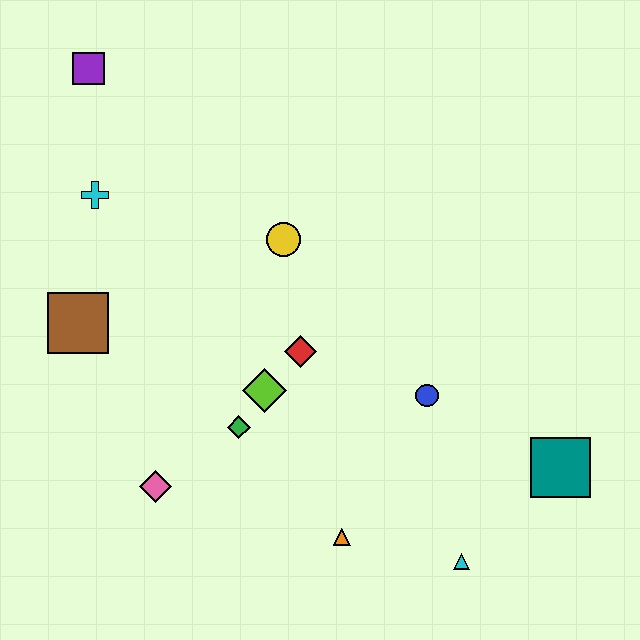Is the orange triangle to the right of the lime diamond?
Yes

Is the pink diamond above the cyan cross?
No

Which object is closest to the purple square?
The cyan cross is closest to the purple square.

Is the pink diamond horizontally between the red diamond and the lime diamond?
No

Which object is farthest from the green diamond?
The purple square is farthest from the green diamond.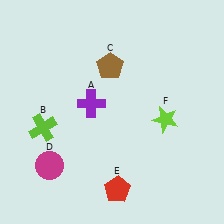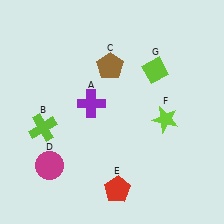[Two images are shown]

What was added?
A lime diamond (G) was added in Image 2.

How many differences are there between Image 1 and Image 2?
There is 1 difference between the two images.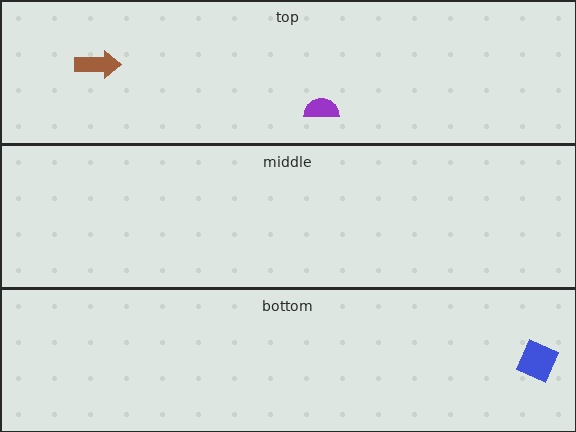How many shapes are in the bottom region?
1.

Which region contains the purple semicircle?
The top region.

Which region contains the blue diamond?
The bottom region.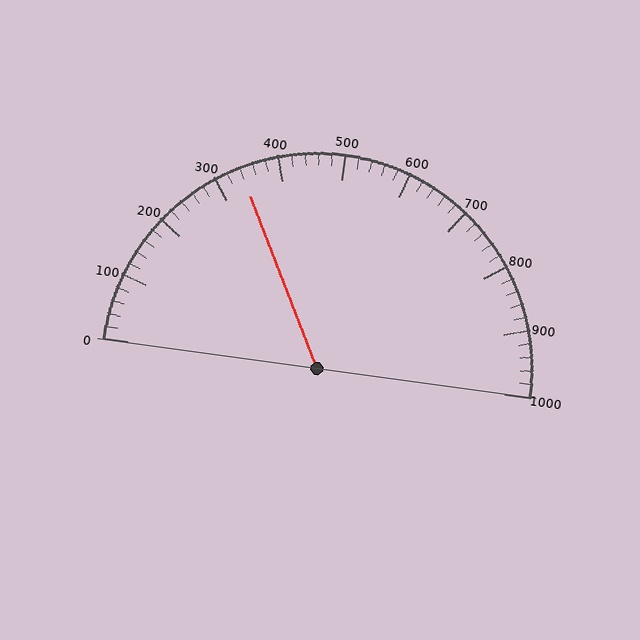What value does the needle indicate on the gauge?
The needle indicates approximately 340.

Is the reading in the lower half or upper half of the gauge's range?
The reading is in the lower half of the range (0 to 1000).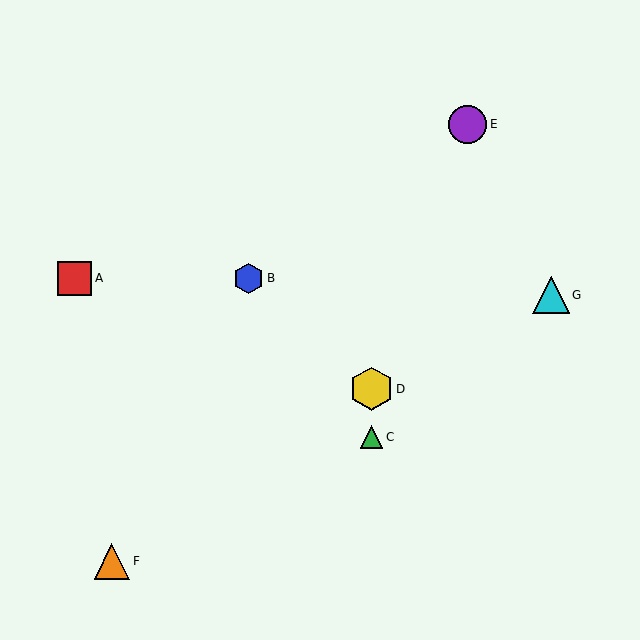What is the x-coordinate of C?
Object C is at x≈372.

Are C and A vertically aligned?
No, C is at x≈372 and A is at x≈75.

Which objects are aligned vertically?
Objects C, D are aligned vertically.